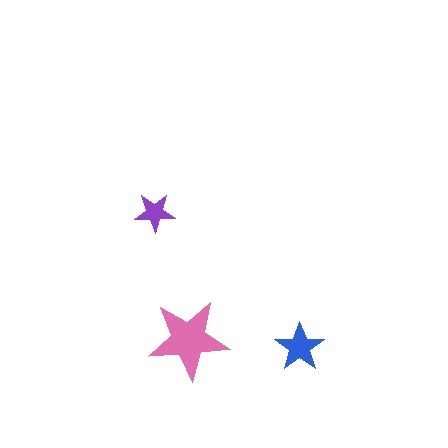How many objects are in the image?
There are 3 objects in the image.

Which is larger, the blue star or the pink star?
The pink one.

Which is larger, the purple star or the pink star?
The pink one.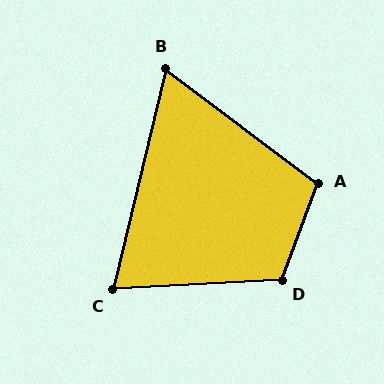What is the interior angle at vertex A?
Approximately 107 degrees (obtuse).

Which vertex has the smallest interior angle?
B, at approximately 66 degrees.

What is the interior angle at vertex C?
Approximately 73 degrees (acute).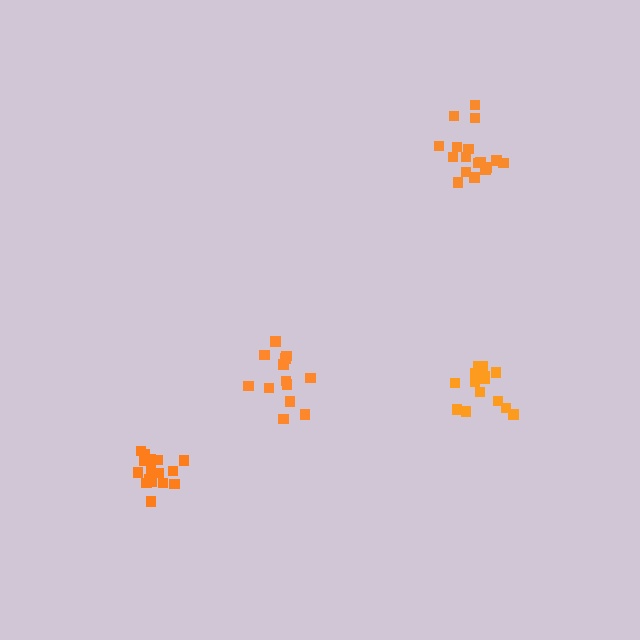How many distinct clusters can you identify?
There are 4 distinct clusters.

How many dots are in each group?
Group 1: 13 dots, Group 2: 14 dots, Group 3: 17 dots, Group 4: 17 dots (61 total).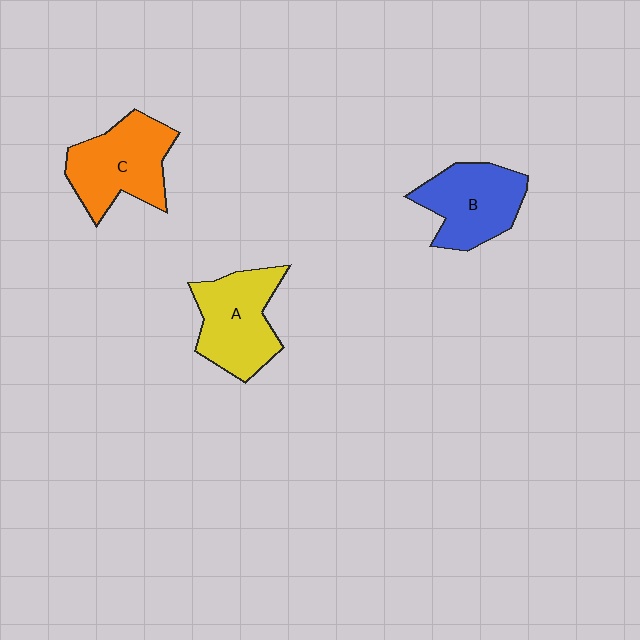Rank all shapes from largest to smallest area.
From largest to smallest: C (orange), A (yellow), B (blue).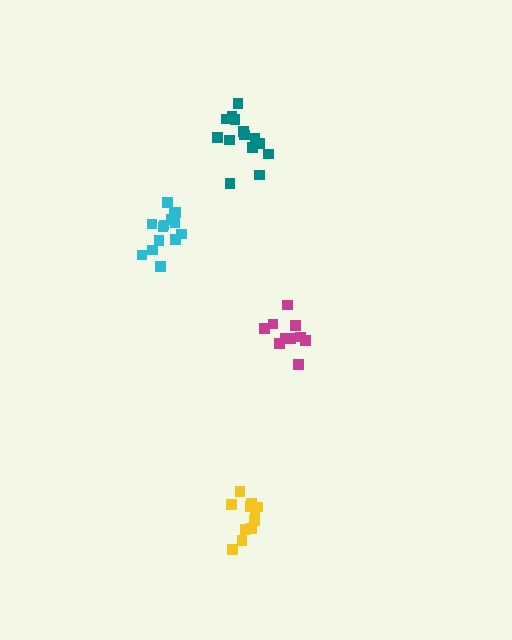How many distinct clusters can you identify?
There are 4 distinct clusters.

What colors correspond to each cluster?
The clusters are colored: yellow, cyan, teal, magenta.